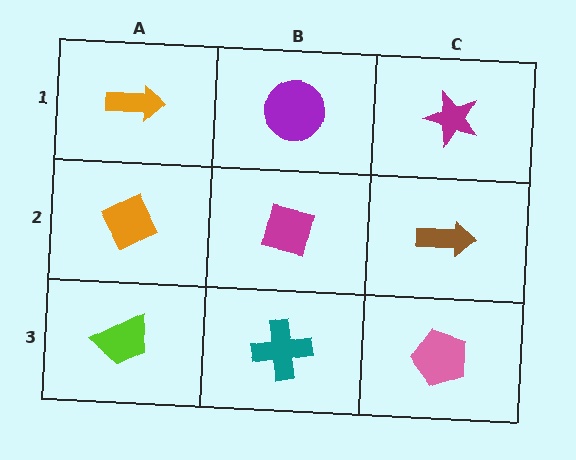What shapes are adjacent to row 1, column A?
An orange diamond (row 2, column A), a purple circle (row 1, column B).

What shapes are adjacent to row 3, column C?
A brown arrow (row 2, column C), a teal cross (row 3, column B).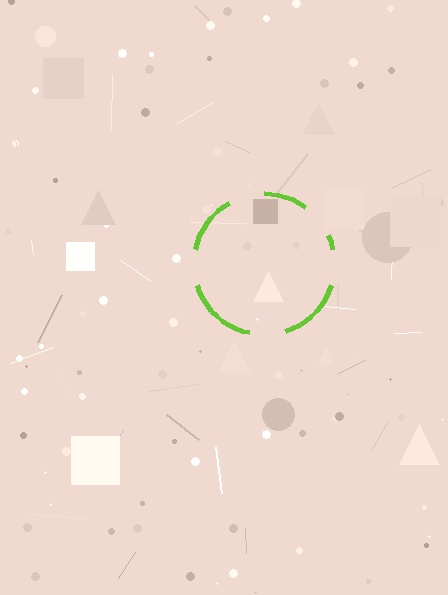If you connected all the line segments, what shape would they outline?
They would outline a circle.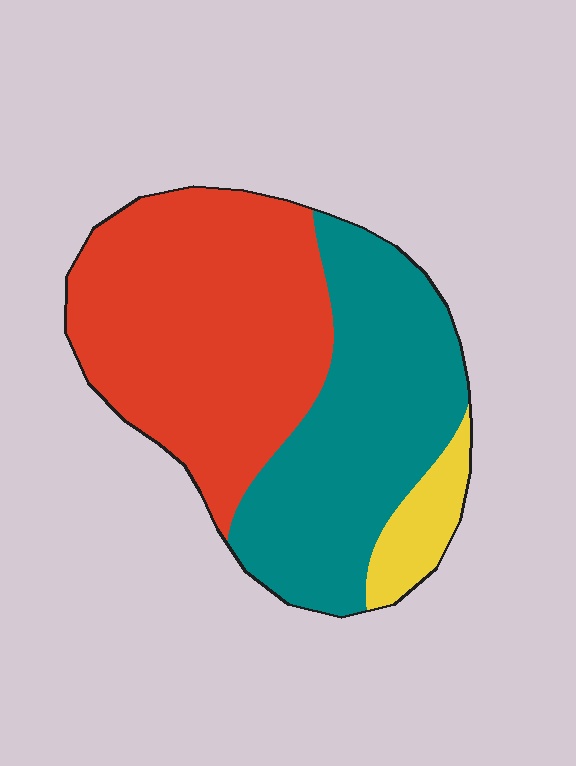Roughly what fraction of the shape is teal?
Teal covers around 40% of the shape.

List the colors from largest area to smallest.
From largest to smallest: red, teal, yellow.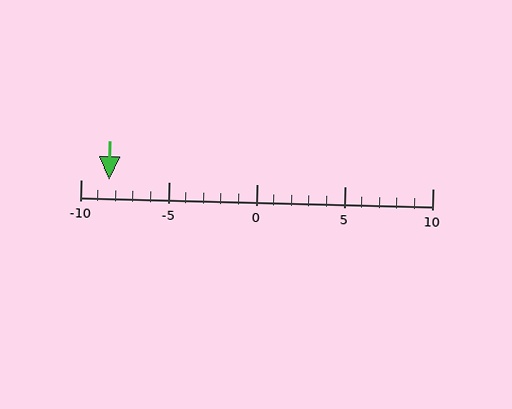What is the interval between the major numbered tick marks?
The major tick marks are spaced 5 units apart.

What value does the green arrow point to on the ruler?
The green arrow points to approximately -8.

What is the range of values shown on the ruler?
The ruler shows values from -10 to 10.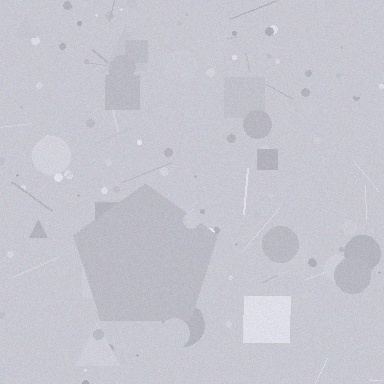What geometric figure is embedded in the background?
A pentagon is embedded in the background.